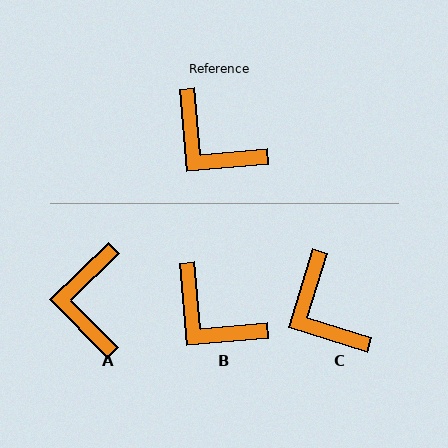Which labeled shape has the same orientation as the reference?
B.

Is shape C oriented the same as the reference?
No, it is off by about 22 degrees.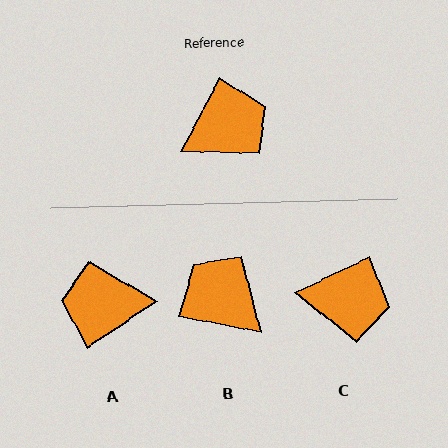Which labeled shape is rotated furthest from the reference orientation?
A, about 152 degrees away.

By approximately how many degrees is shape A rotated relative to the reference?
Approximately 152 degrees counter-clockwise.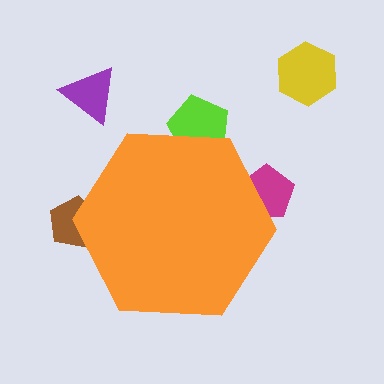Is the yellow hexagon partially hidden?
No, the yellow hexagon is fully visible.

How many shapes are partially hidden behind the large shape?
3 shapes are partially hidden.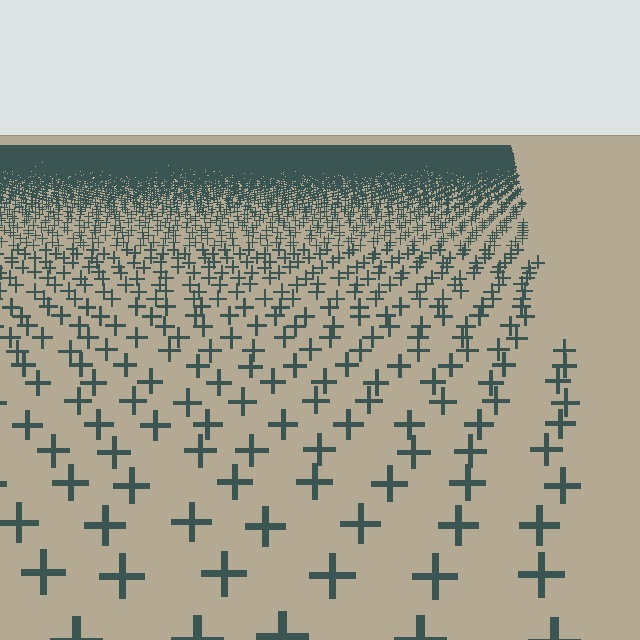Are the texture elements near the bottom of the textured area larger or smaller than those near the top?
Larger. Near the bottom, elements are closer to the viewer and appear at a bigger on-screen size.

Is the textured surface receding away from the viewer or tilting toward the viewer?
The surface is receding away from the viewer. Texture elements get smaller and denser toward the top.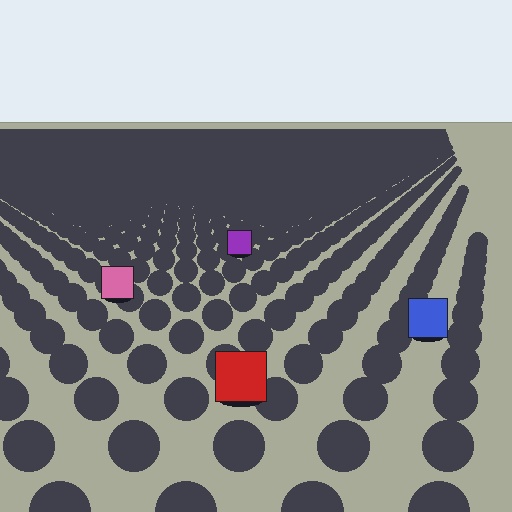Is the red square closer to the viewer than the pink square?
Yes. The red square is closer — you can tell from the texture gradient: the ground texture is coarser near it.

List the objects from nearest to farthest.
From nearest to farthest: the red square, the blue square, the pink square, the purple square.